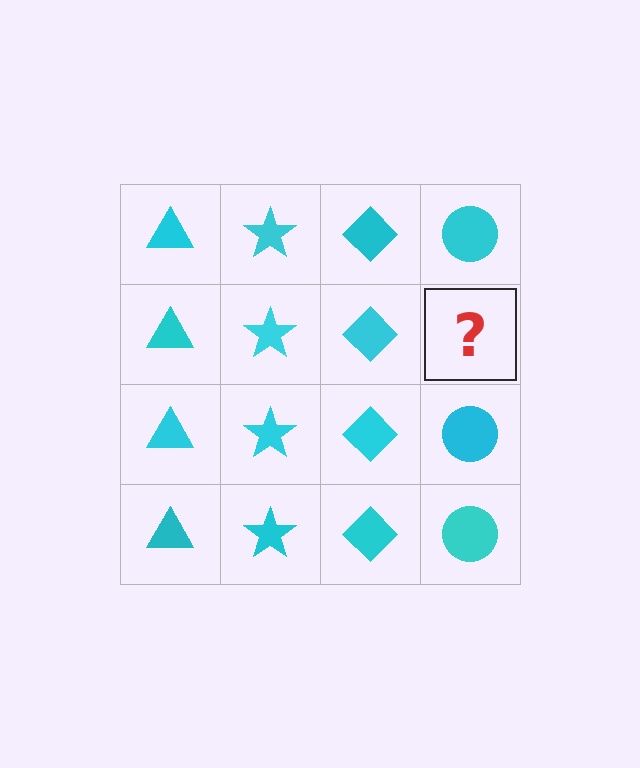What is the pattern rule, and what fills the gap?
The rule is that each column has a consistent shape. The gap should be filled with a cyan circle.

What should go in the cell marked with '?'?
The missing cell should contain a cyan circle.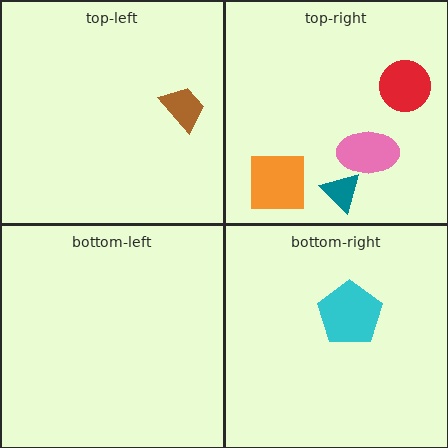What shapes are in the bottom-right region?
The cyan pentagon.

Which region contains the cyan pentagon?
The bottom-right region.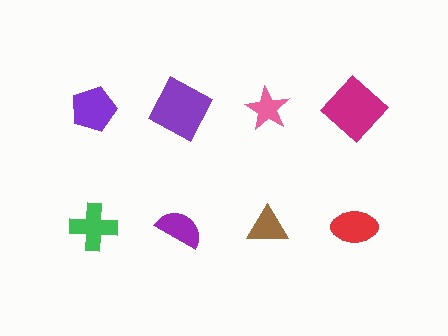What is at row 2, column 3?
A brown triangle.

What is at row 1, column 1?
A purple pentagon.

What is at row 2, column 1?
A green cross.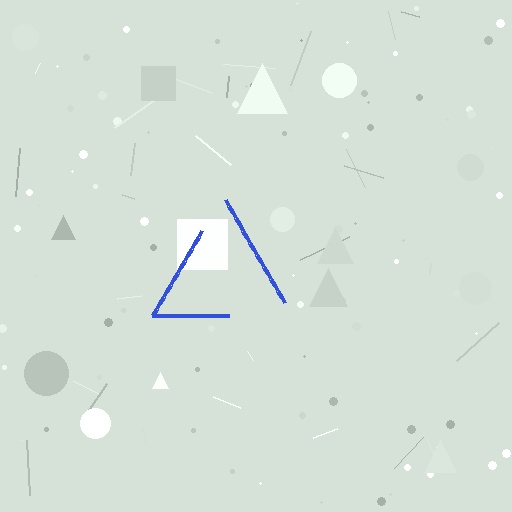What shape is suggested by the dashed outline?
The dashed outline suggests a triangle.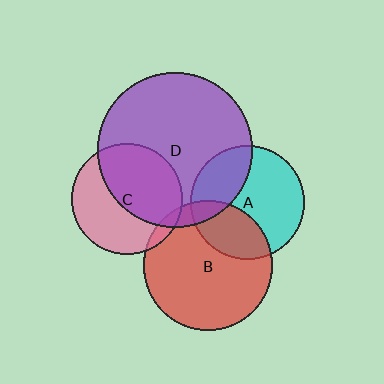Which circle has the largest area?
Circle D (purple).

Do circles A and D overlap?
Yes.